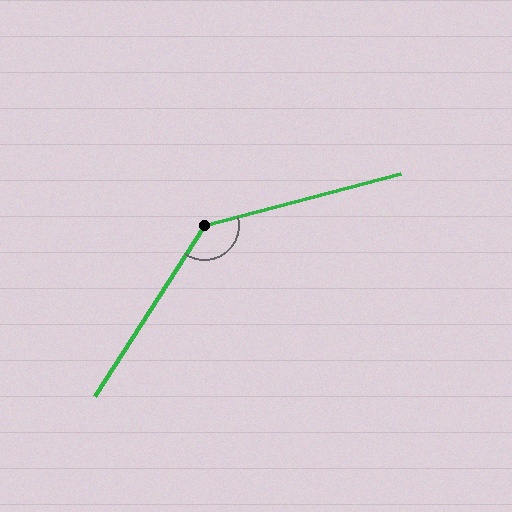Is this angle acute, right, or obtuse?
It is obtuse.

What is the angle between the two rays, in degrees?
Approximately 137 degrees.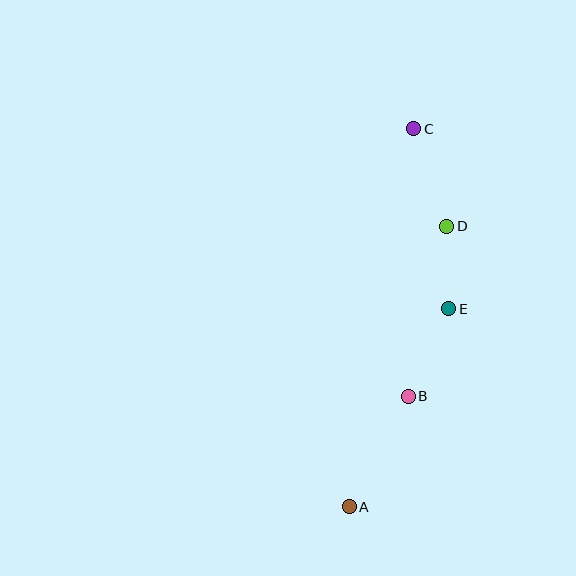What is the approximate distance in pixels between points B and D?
The distance between B and D is approximately 174 pixels.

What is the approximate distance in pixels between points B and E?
The distance between B and E is approximately 96 pixels.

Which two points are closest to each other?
Points D and E are closest to each other.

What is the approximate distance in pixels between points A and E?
The distance between A and E is approximately 221 pixels.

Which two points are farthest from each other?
Points A and C are farthest from each other.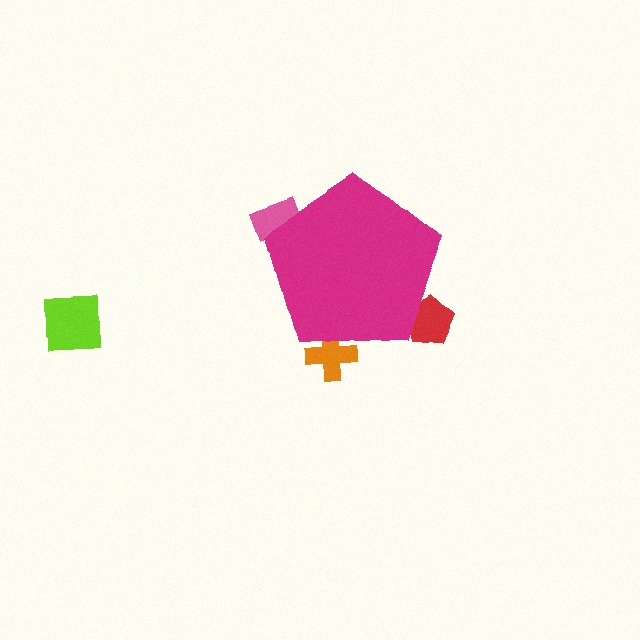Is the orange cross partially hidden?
Yes, the orange cross is partially hidden behind the magenta pentagon.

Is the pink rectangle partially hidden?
Yes, the pink rectangle is partially hidden behind the magenta pentagon.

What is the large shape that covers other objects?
A magenta pentagon.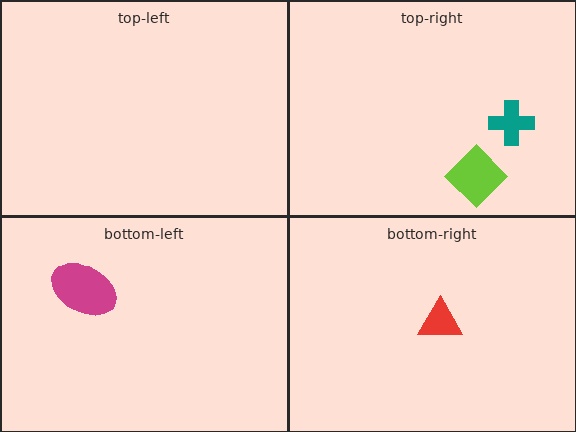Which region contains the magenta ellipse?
The bottom-left region.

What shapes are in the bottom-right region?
The red triangle.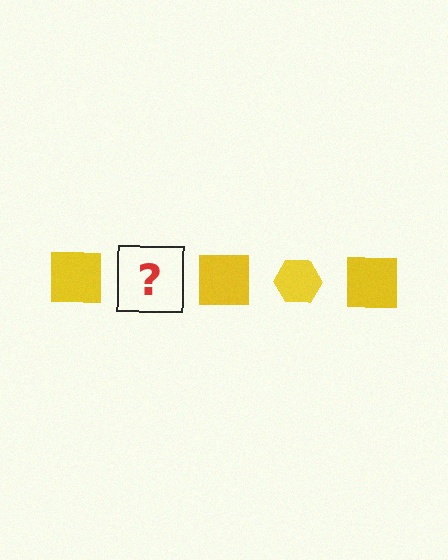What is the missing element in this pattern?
The missing element is a yellow hexagon.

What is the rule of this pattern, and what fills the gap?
The rule is that the pattern cycles through square, hexagon shapes in yellow. The gap should be filled with a yellow hexagon.